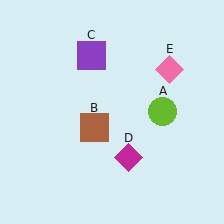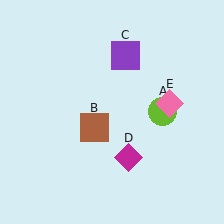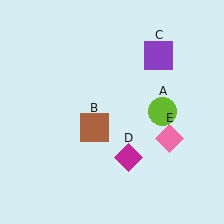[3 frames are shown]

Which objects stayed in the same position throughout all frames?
Lime circle (object A) and brown square (object B) and magenta diamond (object D) remained stationary.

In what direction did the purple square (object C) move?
The purple square (object C) moved right.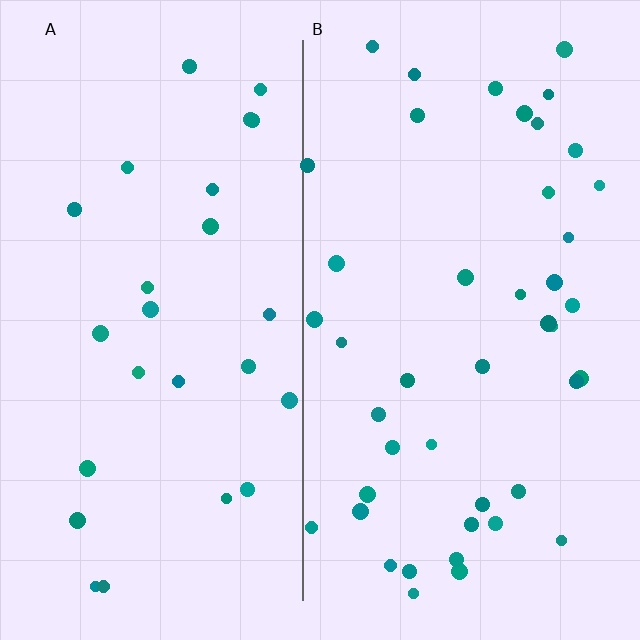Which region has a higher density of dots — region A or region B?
B (the right).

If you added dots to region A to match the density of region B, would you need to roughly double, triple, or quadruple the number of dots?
Approximately double.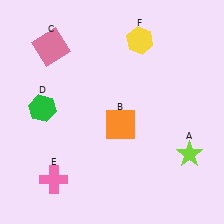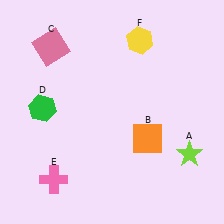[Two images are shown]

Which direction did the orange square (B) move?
The orange square (B) moved right.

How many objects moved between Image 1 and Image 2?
1 object moved between the two images.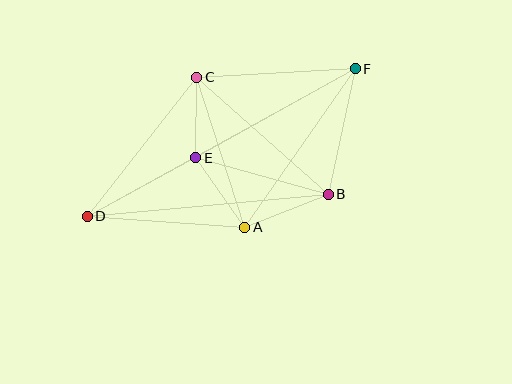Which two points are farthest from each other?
Points D and F are farthest from each other.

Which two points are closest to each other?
Points C and E are closest to each other.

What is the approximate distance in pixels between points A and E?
The distance between A and E is approximately 85 pixels.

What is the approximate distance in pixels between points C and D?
The distance between C and D is approximately 177 pixels.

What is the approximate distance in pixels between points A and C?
The distance between A and C is approximately 157 pixels.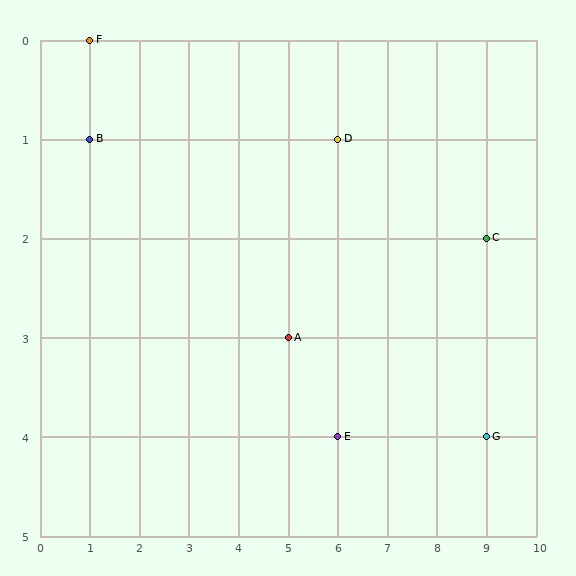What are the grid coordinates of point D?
Point D is at grid coordinates (6, 1).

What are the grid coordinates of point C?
Point C is at grid coordinates (9, 2).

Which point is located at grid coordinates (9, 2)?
Point C is at (9, 2).